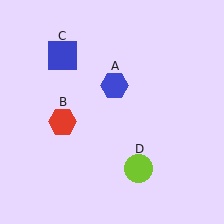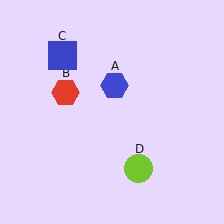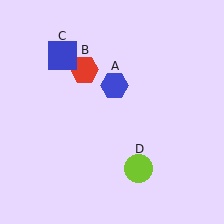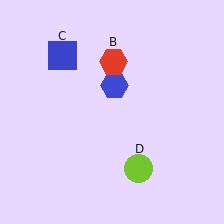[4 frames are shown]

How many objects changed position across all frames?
1 object changed position: red hexagon (object B).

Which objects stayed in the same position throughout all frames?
Blue hexagon (object A) and blue square (object C) and lime circle (object D) remained stationary.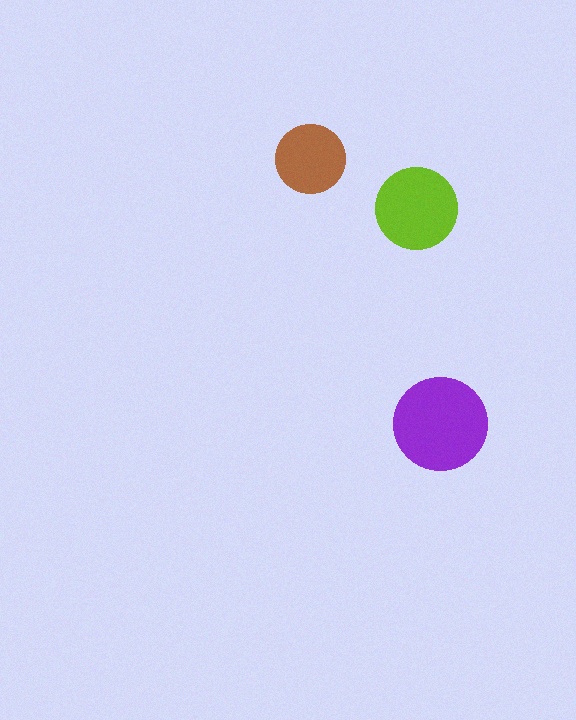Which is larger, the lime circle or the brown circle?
The lime one.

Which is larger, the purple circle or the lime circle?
The purple one.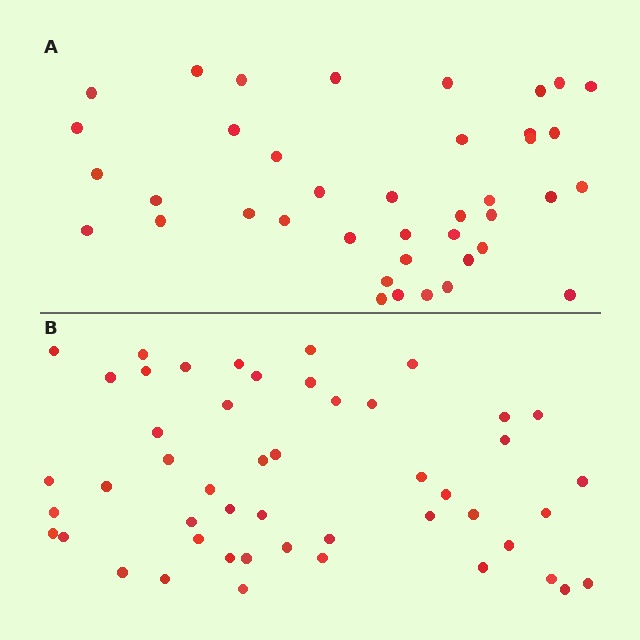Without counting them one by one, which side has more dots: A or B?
Region B (the bottom region) has more dots.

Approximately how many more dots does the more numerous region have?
Region B has roughly 8 or so more dots than region A.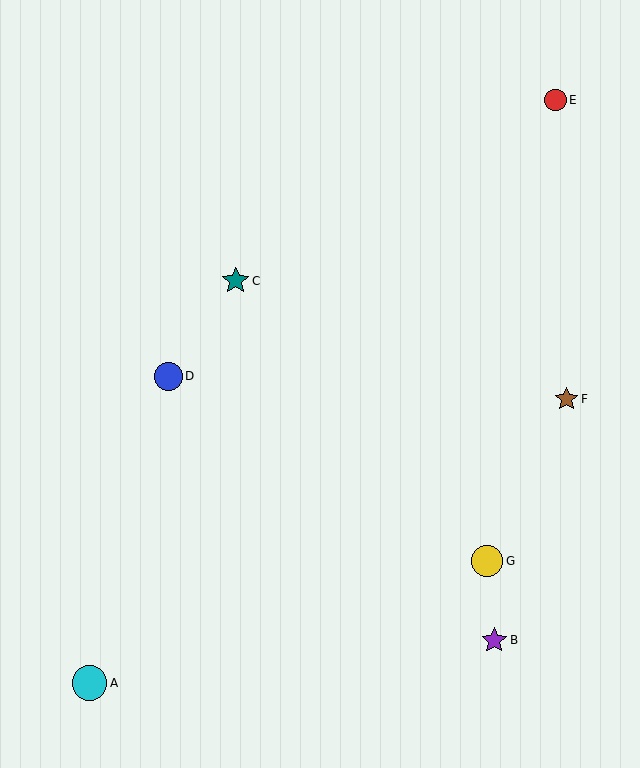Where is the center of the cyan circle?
The center of the cyan circle is at (90, 683).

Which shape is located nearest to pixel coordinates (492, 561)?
The yellow circle (labeled G) at (487, 561) is nearest to that location.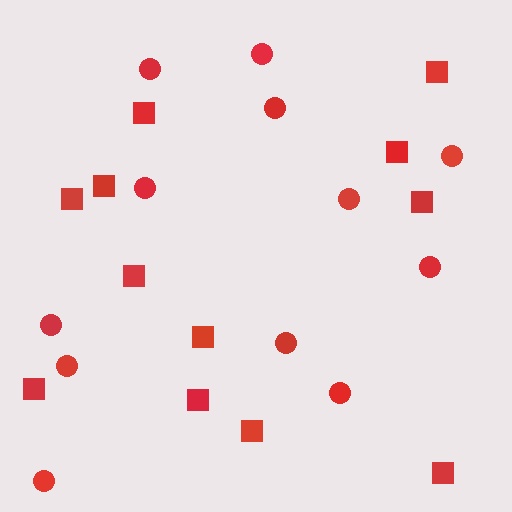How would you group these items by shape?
There are 2 groups: one group of circles (12) and one group of squares (12).